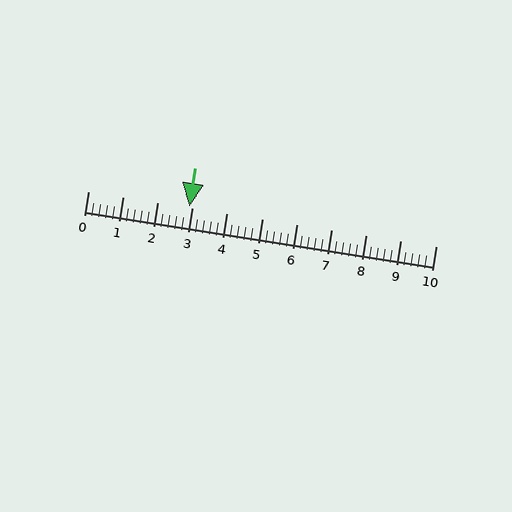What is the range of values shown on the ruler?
The ruler shows values from 0 to 10.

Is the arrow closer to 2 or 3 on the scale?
The arrow is closer to 3.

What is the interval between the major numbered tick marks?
The major tick marks are spaced 1 units apart.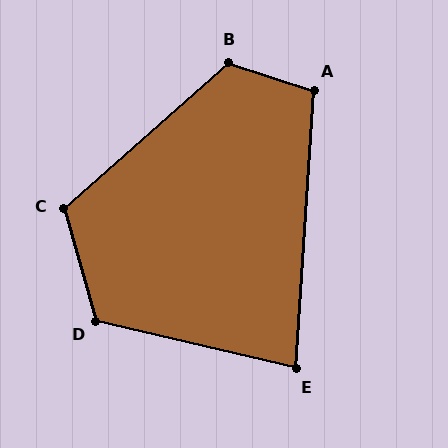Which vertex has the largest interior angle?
B, at approximately 121 degrees.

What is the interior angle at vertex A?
Approximately 104 degrees (obtuse).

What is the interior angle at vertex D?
Approximately 119 degrees (obtuse).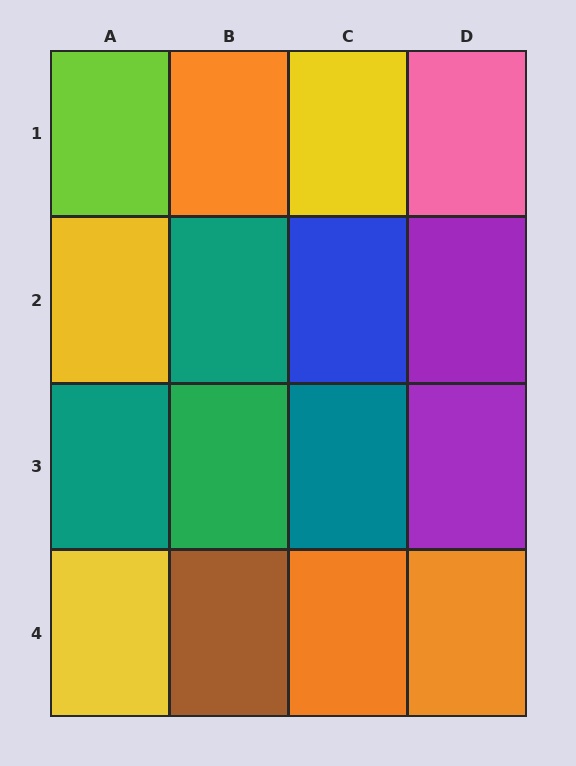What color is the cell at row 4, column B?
Brown.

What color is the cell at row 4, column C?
Orange.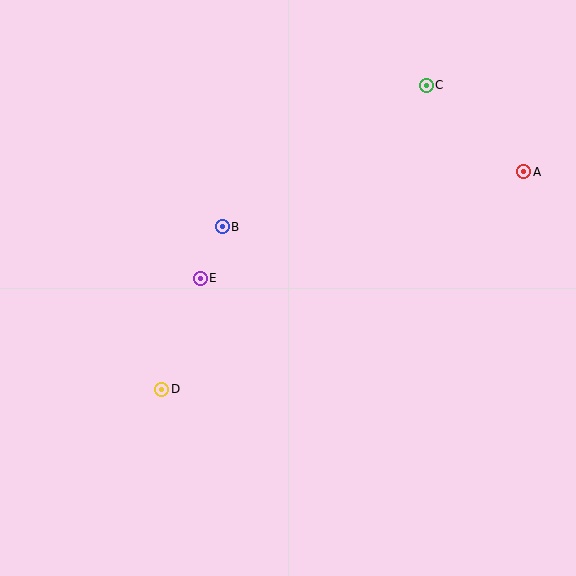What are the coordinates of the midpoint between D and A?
The midpoint between D and A is at (343, 280).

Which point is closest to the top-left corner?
Point B is closest to the top-left corner.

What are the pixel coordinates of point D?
Point D is at (162, 389).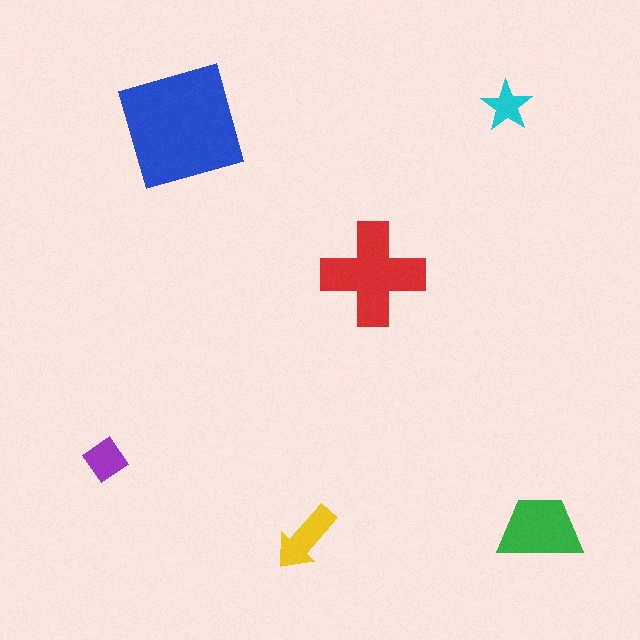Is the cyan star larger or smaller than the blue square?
Smaller.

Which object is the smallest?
The cyan star.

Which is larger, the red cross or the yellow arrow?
The red cross.